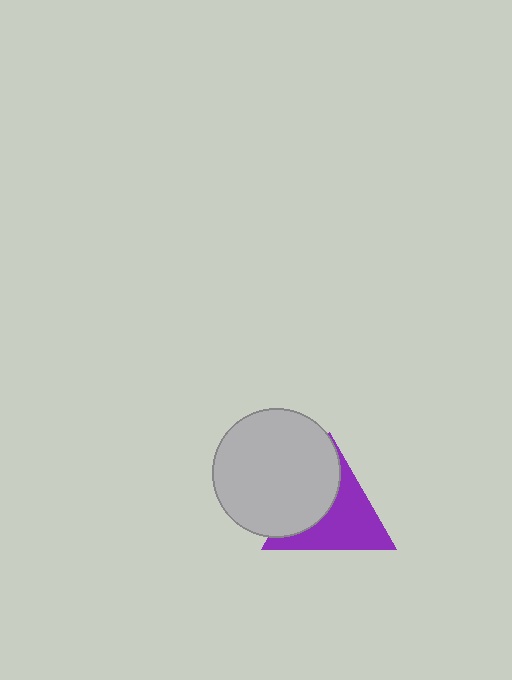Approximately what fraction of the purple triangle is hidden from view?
Roughly 42% of the purple triangle is hidden behind the light gray circle.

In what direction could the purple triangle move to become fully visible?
The purple triangle could move right. That would shift it out from behind the light gray circle entirely.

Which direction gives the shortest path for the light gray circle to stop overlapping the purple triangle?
Moving left gives the shortest separation.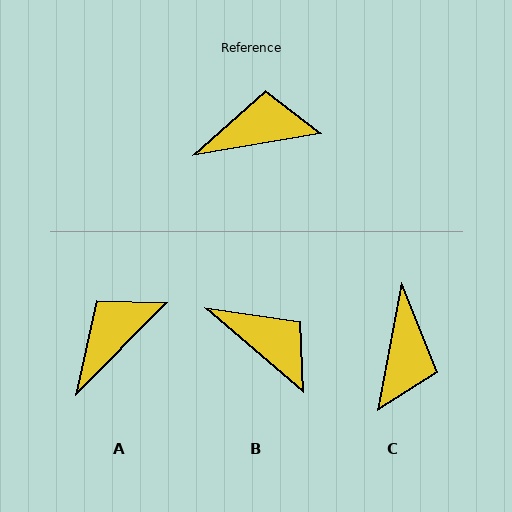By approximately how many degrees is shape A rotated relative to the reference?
Approximately 36 degrees counter-clockwise.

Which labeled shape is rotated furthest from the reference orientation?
C, about 110 degrees away.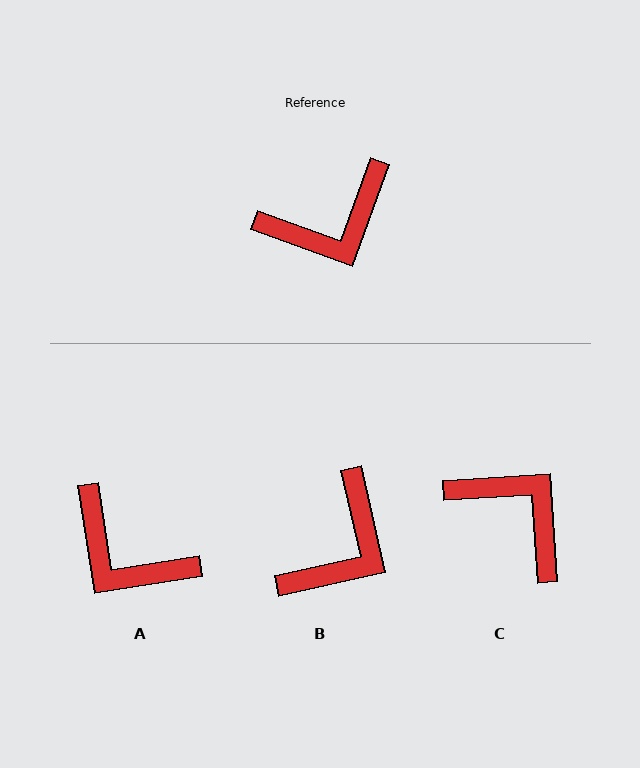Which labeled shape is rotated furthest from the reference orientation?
C, about 114 degrees away.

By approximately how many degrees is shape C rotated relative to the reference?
Approximately 114 degrees counter-clockwise.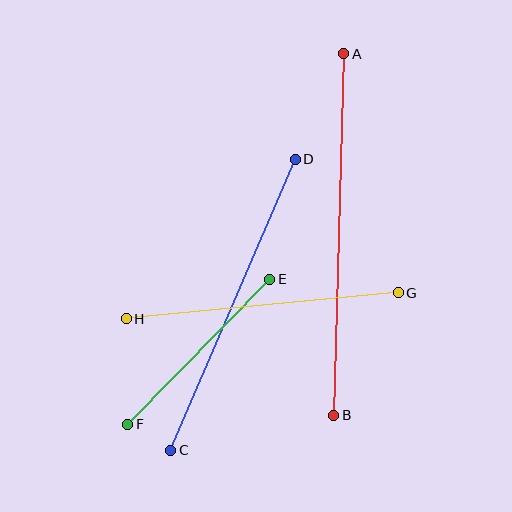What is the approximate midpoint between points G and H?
The midpoint is at approximately (262, 306) pixels.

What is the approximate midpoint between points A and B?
The midpoint is at approximately (339, 234) pixels.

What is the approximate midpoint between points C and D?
The midpoint is at approximately (233, 305) pixels.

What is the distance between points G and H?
The distance is approximately 273 pixels.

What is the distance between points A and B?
The distance is approximately 362 pixels.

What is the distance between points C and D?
The distance is approximately 317 pixels.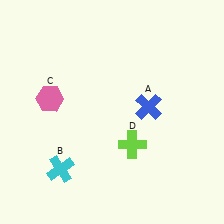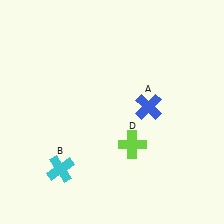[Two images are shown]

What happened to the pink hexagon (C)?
The pink hexagon (C) was removed in Image 2. It was in the top-left area of Image 1.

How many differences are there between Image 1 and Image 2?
There is 1 difference between the two images.